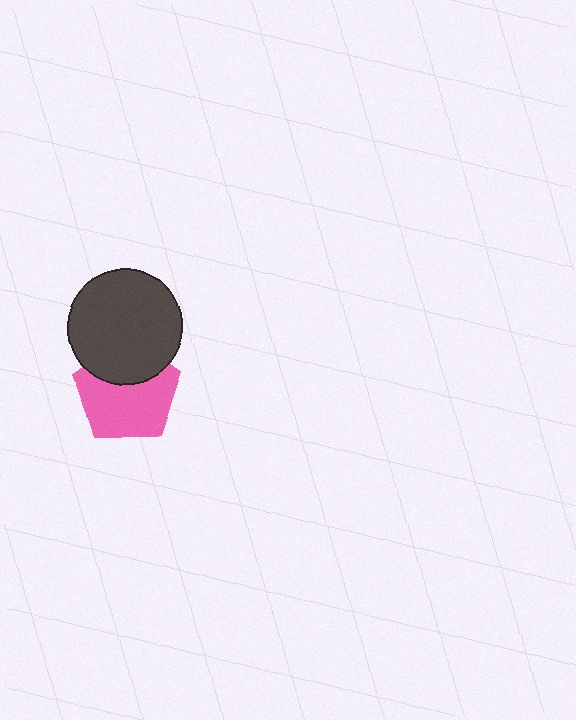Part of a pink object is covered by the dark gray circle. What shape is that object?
It is a pentagon.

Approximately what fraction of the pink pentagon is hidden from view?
Roughly 33% of the pink pentagon is hidden behind the dark gray circle.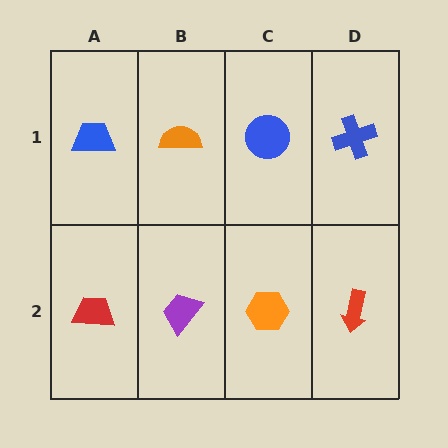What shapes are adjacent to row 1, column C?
An orange hexagon (row 2, column C), an orange semicircle (row 1, column B), a blue cross (row 1, column D).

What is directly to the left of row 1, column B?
A blue trapezoid.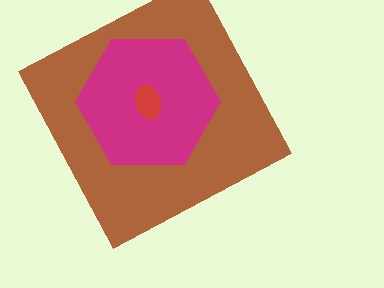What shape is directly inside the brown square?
The magenta hexagon.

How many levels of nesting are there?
3.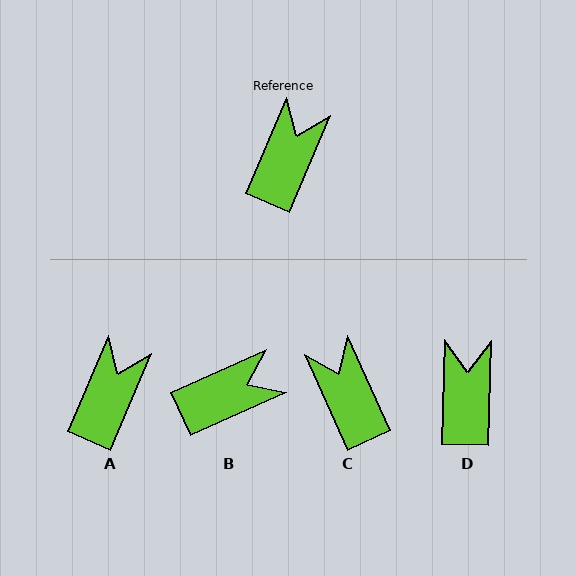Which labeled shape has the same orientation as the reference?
A.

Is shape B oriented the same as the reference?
No, it is off by about 43 degrees.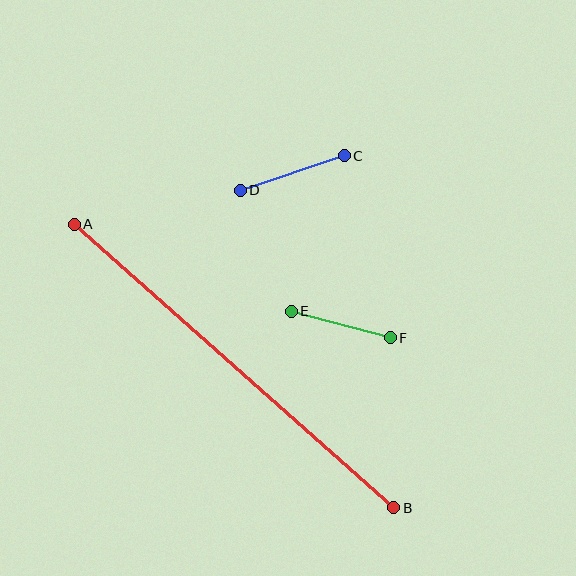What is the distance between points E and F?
The distance is approximately 103 pixels.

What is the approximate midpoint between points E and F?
The midpoint is at approximately (341, 325) pixels.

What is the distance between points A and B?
The distance is approximately 427 pixels.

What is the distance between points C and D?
The distance is approximately 110 pixels.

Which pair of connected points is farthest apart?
Points A and B are farthest apart.